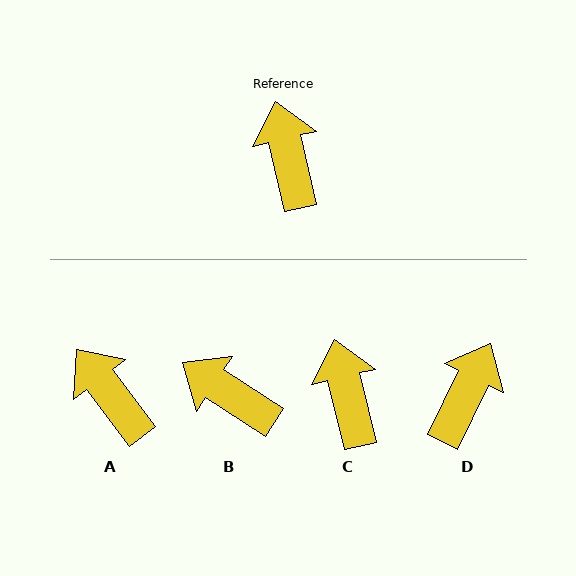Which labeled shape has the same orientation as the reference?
C.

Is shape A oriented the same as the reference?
No, it is off by about 24 degrees.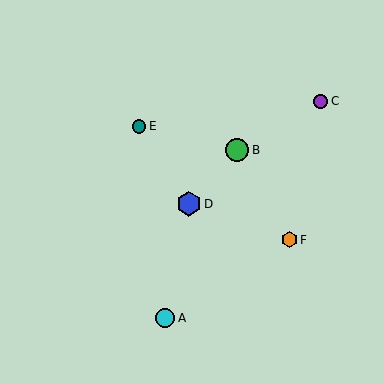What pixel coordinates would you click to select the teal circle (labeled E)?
Click at (139, 126) to select the teal circle E.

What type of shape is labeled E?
Shape E is a teal circle.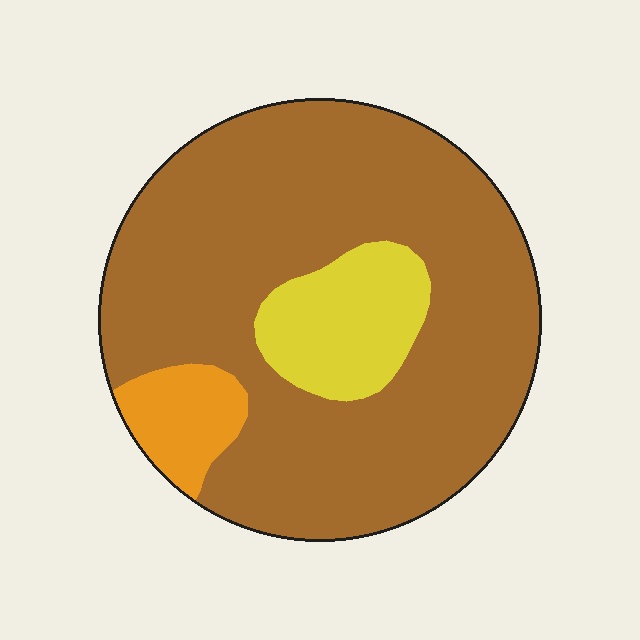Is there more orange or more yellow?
Yellow.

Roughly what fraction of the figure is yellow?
Yellow takes up less than a sixth of the figure.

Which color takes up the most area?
Brown, at roughly 80%.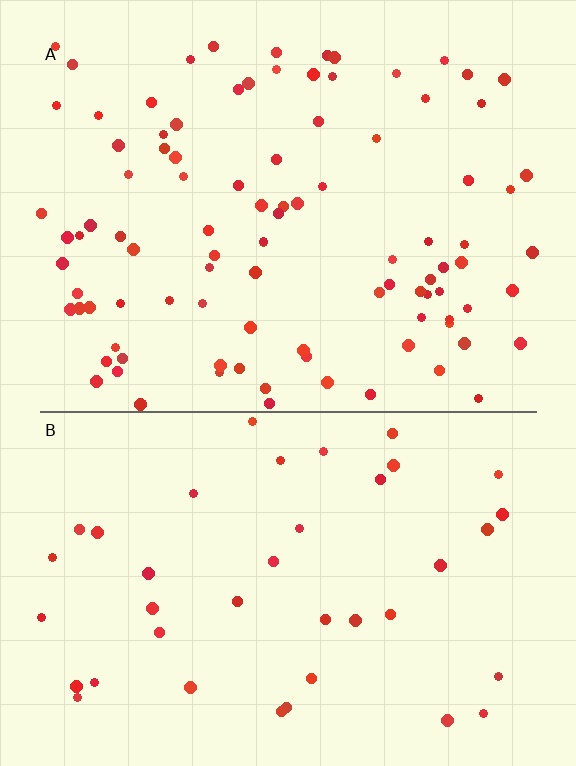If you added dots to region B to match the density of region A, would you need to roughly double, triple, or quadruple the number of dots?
Approximately double.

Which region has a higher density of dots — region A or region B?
A (the top).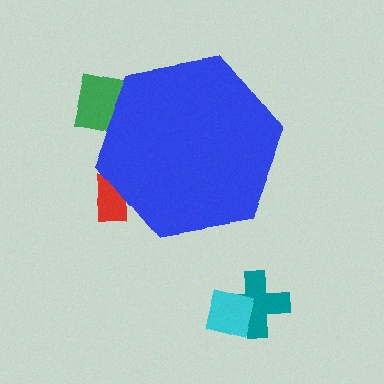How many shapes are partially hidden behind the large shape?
2 shapes are partially hidden.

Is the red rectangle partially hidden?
Yes, the red rectangle is partially hidden behind the blue hexagon.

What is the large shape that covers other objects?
A blue hexagon.